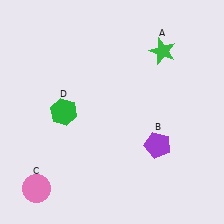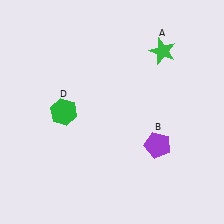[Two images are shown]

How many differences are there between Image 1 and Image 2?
There is 1 difference between the two images.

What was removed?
The pink circle (C) was removed in Image 2.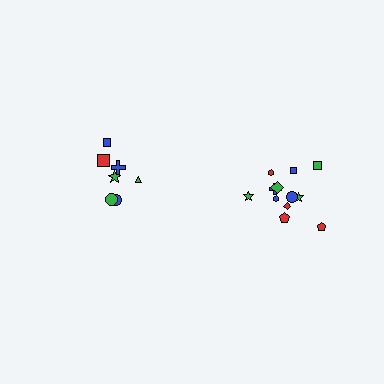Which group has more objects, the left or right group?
The right group.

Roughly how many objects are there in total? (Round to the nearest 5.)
Roughly 20 objects in total.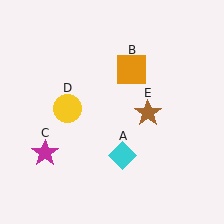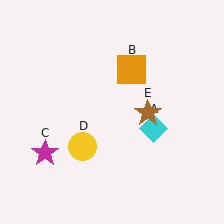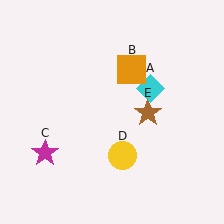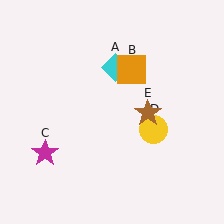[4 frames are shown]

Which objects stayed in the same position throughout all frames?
Orange square (object B) and magenta star (object C) and brown star (object E) remained stationary.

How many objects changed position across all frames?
2 objects changed position: cyan diamond (object A), yellow circle (object D).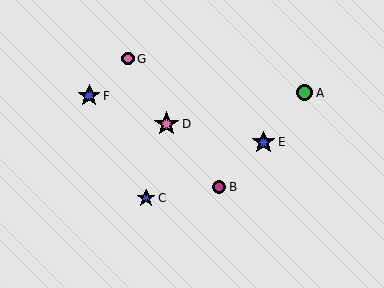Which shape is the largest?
The pink star (labeled D) is the largest.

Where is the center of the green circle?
The center of the green circle is at (305, 93).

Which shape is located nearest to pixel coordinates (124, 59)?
The pink circle (labeled G) at (128, 59) is nearest to that location.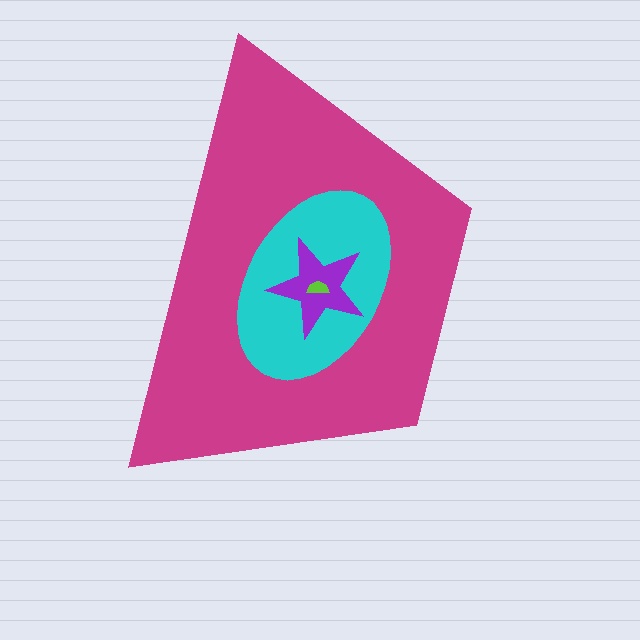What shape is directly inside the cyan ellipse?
The purple star.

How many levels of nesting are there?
4.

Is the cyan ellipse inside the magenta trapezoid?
Yes.